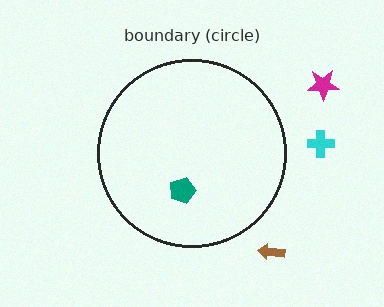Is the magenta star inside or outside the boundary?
Outside.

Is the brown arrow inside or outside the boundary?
Outside.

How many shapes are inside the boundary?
1 inside, 3 outside.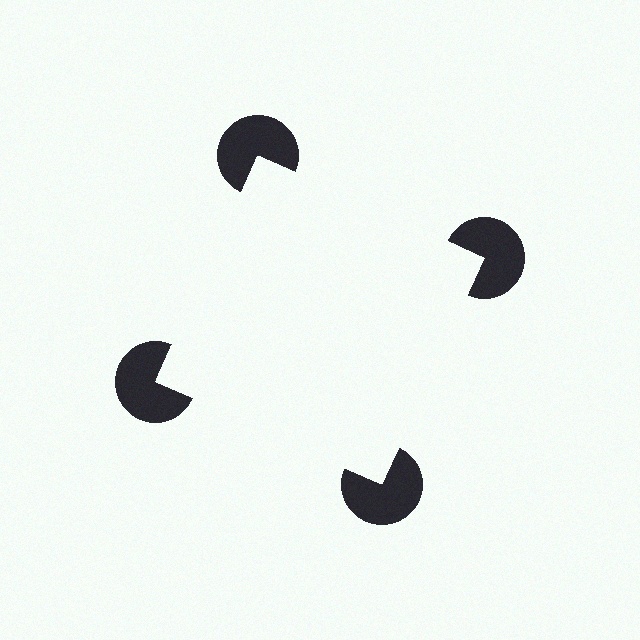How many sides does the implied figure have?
4 sides.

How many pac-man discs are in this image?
There are 4 — one at each vertex of the illusory square.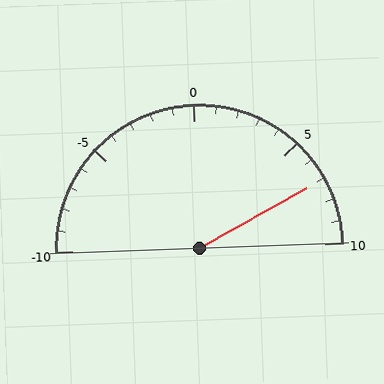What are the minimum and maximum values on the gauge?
The gauge ranges from -10 to 10.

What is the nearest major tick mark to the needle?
The nearest major tick mark is 5.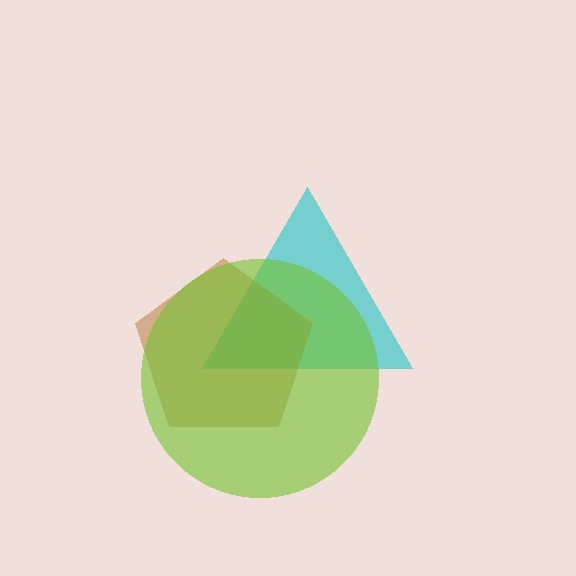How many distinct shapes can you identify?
There are 3 distinct shapes: a cyan triangle, a brown pentagon, a lime circle.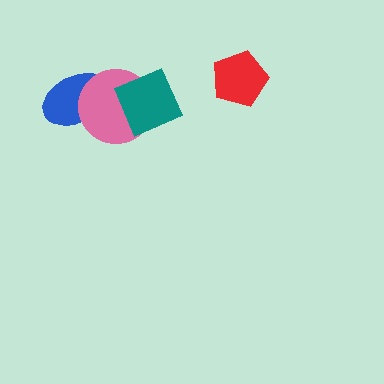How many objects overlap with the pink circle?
2 objects overlap with the pink circle.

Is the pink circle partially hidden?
Yes, it is partially covered by another shape.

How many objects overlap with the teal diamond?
1 object overlaps with the teal diamond.